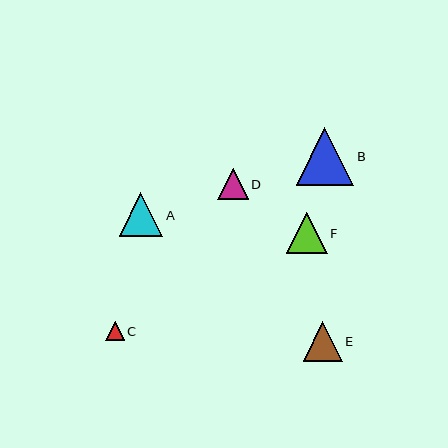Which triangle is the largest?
Triangle B is the largest with a size of approximately 58 pixels.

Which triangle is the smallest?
Triangle C is the smallest with a size of approximately 19 pixels.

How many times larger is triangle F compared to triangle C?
Triangle F is approximately 2.2 times the size of triangle C.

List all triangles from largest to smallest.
From largest to smallest: B, A, F, E, D, C.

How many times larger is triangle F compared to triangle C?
Triangle F is approximately 2.2 times the size of triangle C.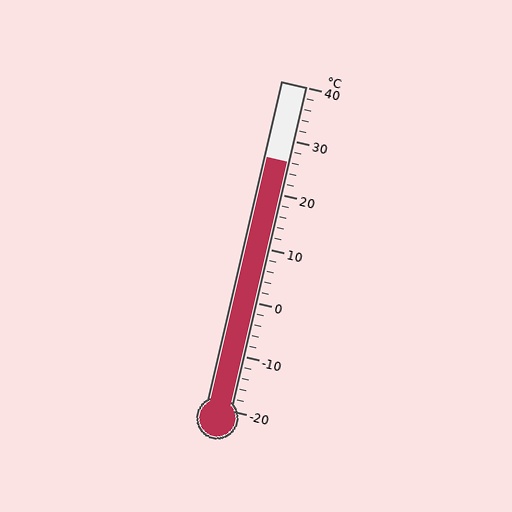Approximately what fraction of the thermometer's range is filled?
The thermometer is filled to approximately 75% of its range.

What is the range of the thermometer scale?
The thermometer scale ranges from -20°C to 40°C.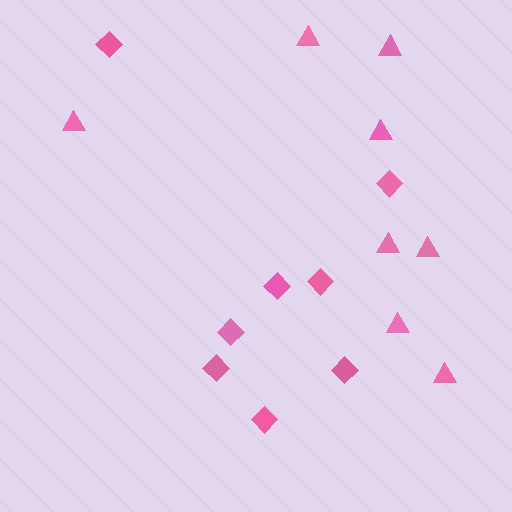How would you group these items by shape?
There are 2 groups: one group of triangles (8) and one group of diamonds (8).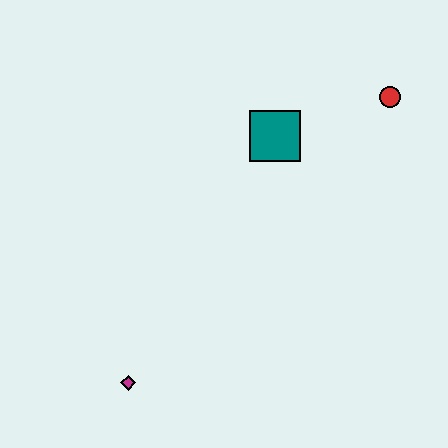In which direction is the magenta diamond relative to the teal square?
The magenta diamond is below the teal square.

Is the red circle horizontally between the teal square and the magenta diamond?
No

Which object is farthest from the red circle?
The magenta diamond is farthest from the red circle.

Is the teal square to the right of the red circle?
No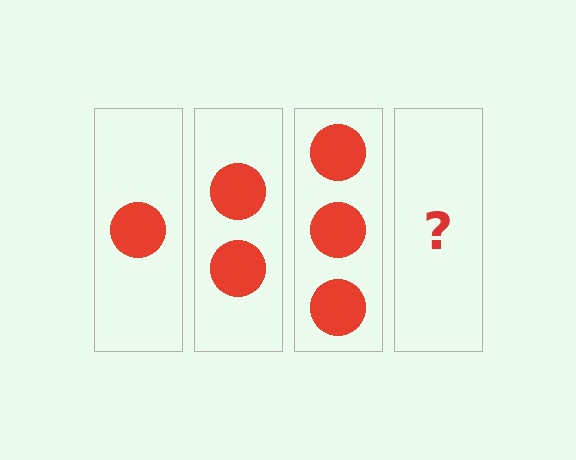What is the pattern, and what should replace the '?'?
The pattern is that each step adds one more circle. The '?' should be 4 circles.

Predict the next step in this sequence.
The next step is 4 circles.